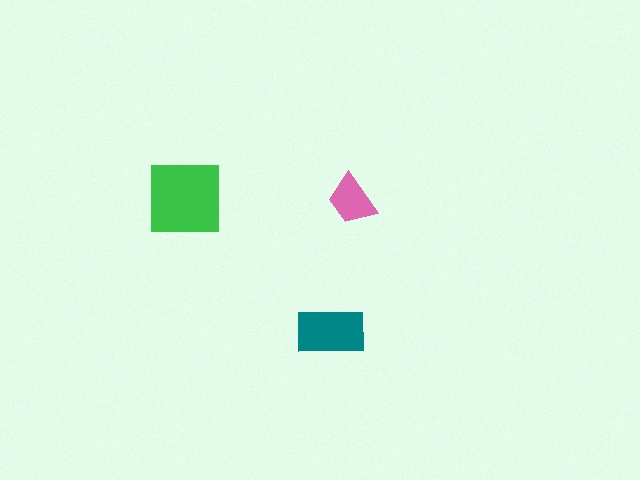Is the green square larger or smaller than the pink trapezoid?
Larger.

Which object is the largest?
The green square.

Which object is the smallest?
The pink trapezoid.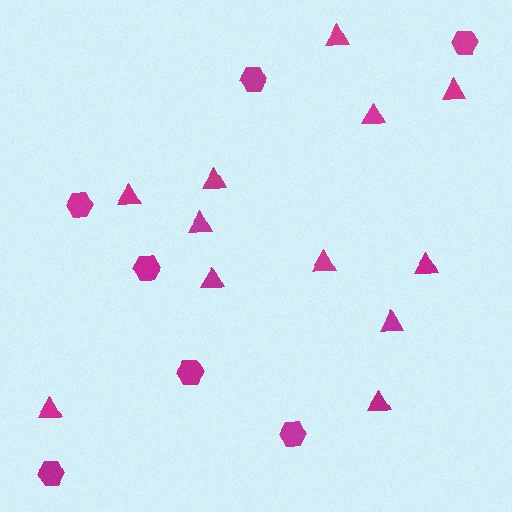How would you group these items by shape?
There are 2 groups: one group of hexagons (7) and one group of triangles (12).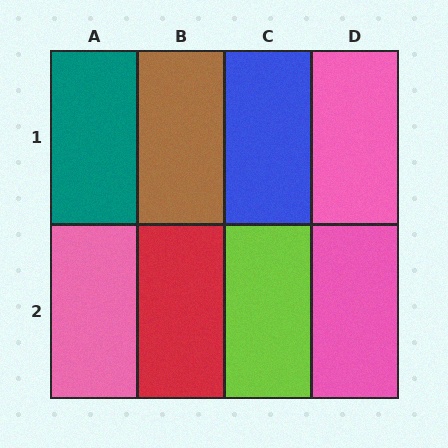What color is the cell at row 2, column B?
Red.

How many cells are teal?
1 cell is teal.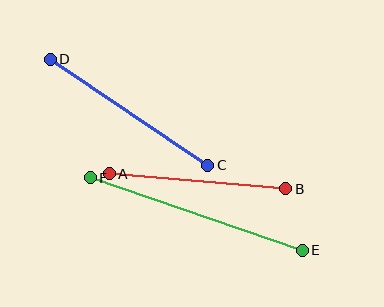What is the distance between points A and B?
The distance is approximately 177 pixels.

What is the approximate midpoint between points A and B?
The midpoint is at approximately (197, 181) pixels.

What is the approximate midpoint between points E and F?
The midpoint is at approximately (196, 214) pixels.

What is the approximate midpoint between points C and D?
The midpoint is at approximately (129, 112) pixels.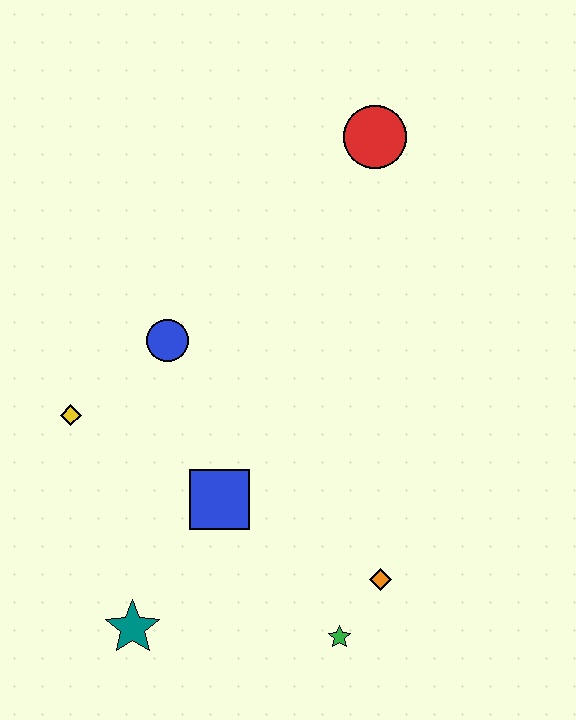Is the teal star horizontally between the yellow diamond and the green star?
Yes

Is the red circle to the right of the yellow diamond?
Yes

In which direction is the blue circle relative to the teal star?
The blue circle is above the teal star.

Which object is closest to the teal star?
The blue square is closest to the teal star.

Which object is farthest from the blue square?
The red circle is farthest from the blue square.